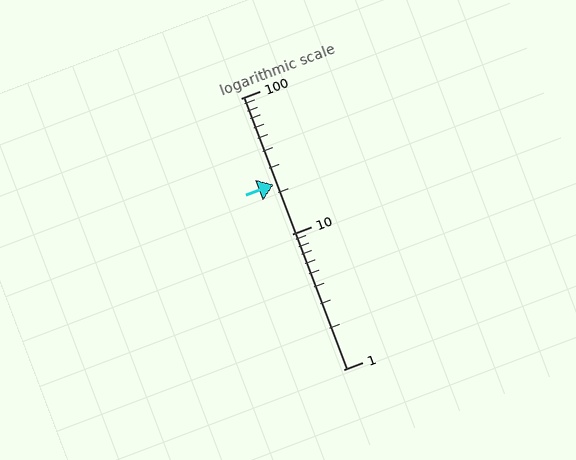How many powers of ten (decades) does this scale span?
The scale spans 2 decades, from 1 to 100.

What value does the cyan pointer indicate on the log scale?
The pointer indicates approximately 23.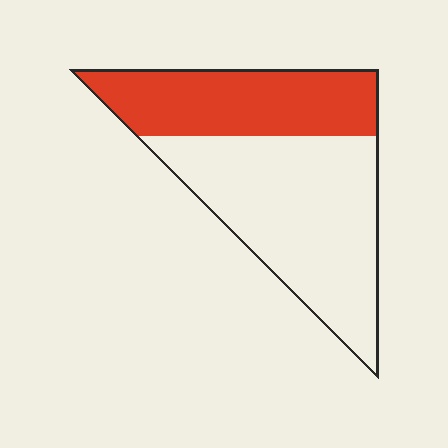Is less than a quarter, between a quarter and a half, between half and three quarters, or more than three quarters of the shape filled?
Between a quarter and a half.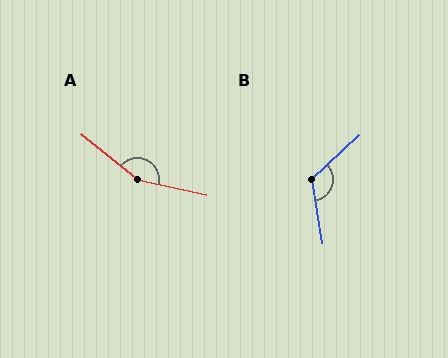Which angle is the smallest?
B, at approximately 123 degrees.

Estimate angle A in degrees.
Approximately 153 degrees.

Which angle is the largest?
A, at approximately 153 degrees.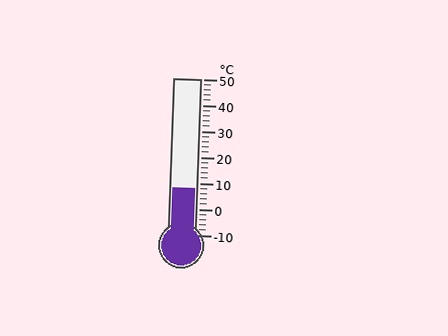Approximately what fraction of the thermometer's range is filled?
The thermometer is filled to approximately 30% of its range.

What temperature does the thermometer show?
The thermometer shows approximately 8°C.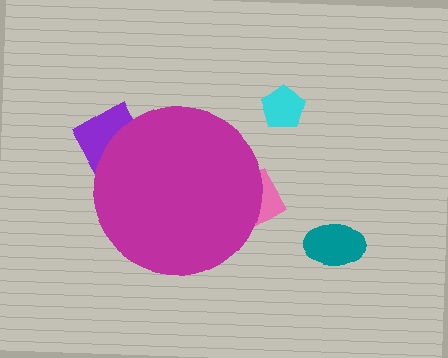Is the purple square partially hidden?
Yes, the purple square is partially hidden behind the magenta circle.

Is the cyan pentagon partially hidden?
No, the cyan pentagon is fully visible.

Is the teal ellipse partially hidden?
No, the teal ellipse is fully visible.